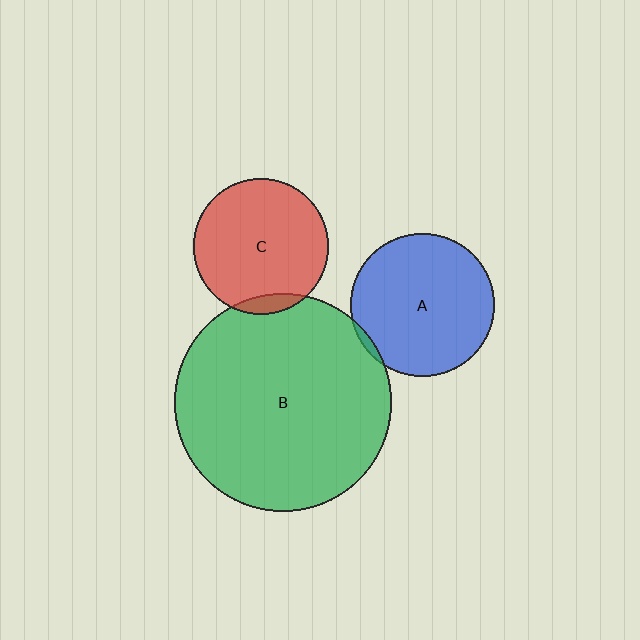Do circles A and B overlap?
Yes.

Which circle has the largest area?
Circle B (green).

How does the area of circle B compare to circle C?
Approximately 2.6 times.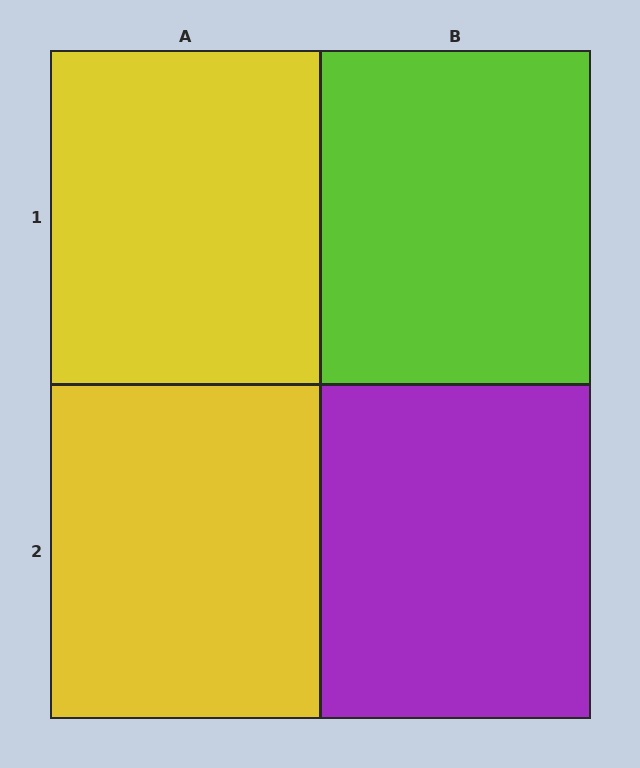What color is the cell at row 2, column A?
Yellow.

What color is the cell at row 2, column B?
Purple.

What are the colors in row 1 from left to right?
Yellow, lime.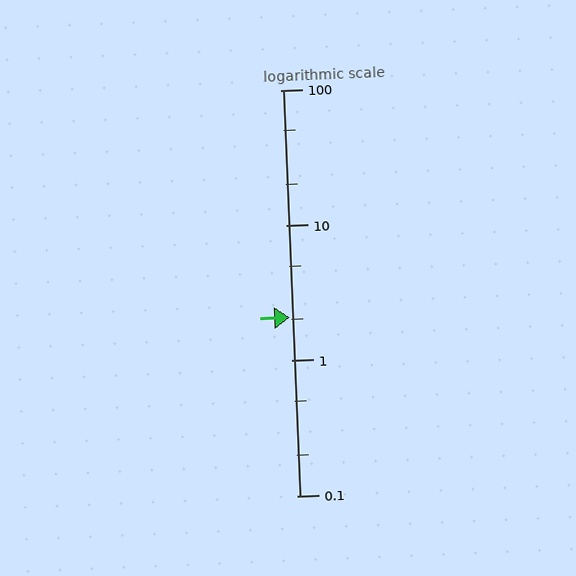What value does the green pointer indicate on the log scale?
The pointer indicates approximately 2.1.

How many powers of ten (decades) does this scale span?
The scale spans 3 decades, from 0.1 to 100.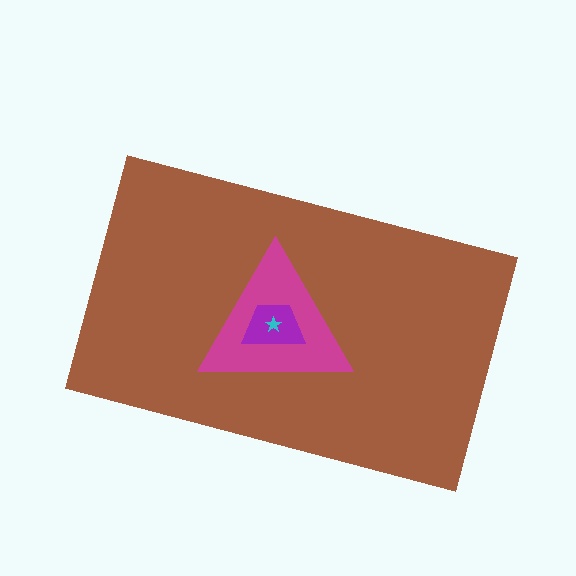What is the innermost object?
The cyan star.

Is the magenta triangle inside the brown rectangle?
Yes.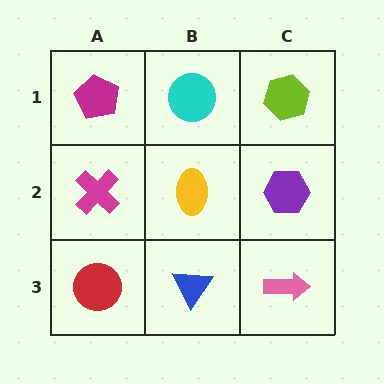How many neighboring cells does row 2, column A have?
3.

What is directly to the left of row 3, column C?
A blue triangle.